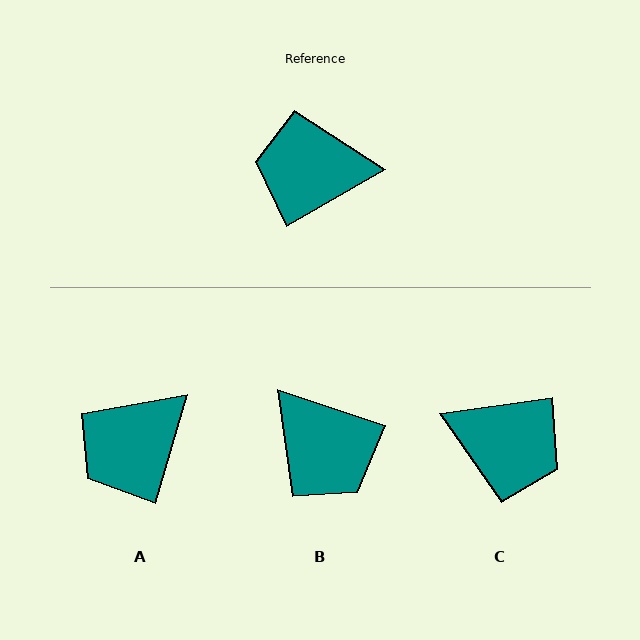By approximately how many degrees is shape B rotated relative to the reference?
Approximately 131 degrees counter-clockwise.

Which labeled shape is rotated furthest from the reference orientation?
C, about 158 degrees away.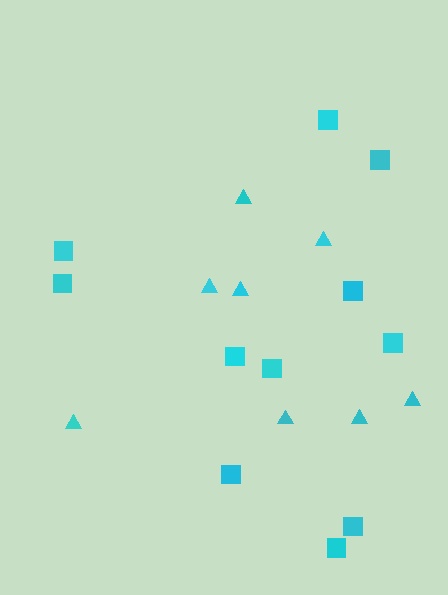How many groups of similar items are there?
There are 2 groups: one group of squares (11) and one group of triangles (8).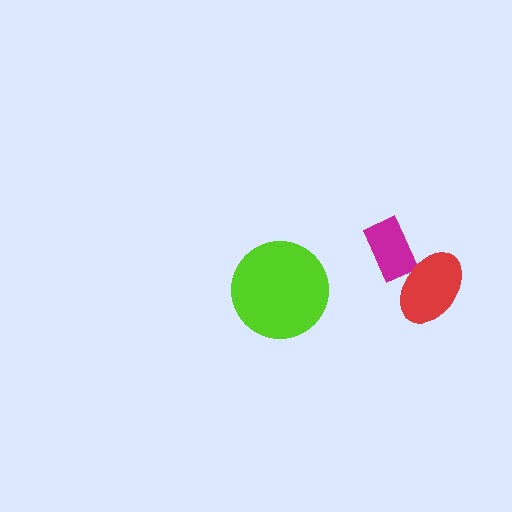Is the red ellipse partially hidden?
No, no other shape covers it.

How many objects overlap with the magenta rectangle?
1 object overlaps with the magenta rectangle.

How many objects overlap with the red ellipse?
1 object overlaps with the red ellipse.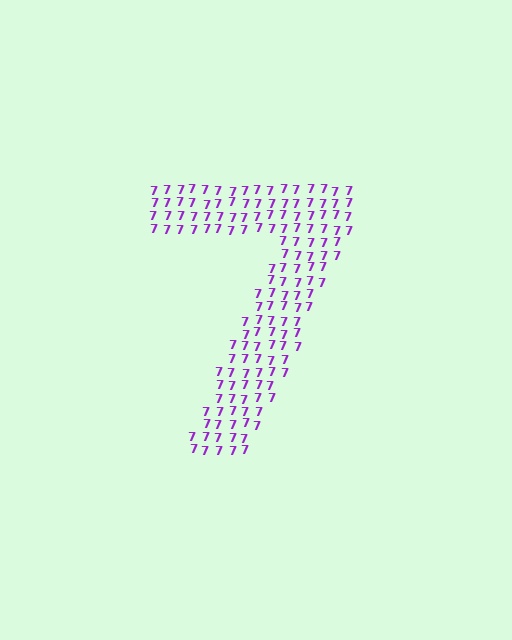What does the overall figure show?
The overall figure shows the digit 7.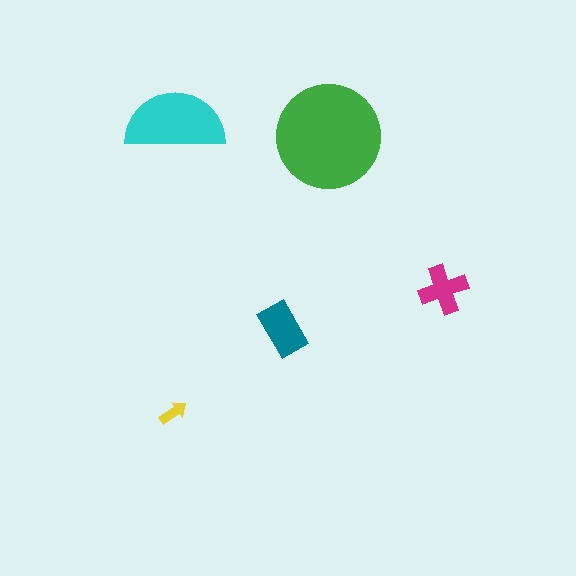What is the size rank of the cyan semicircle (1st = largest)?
2nd.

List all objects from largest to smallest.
The green circle, the cyan semicircle, the teal rectangle, the magenta cross, the yellow arrow.